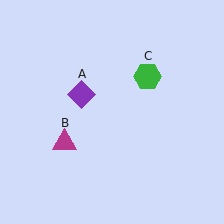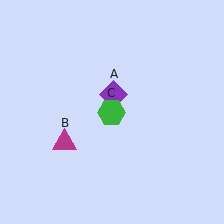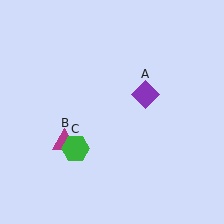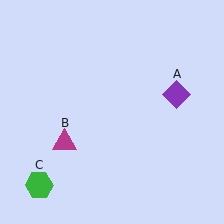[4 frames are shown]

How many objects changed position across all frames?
2 objects changed position: purple diamond (object A), green hexagon (object C).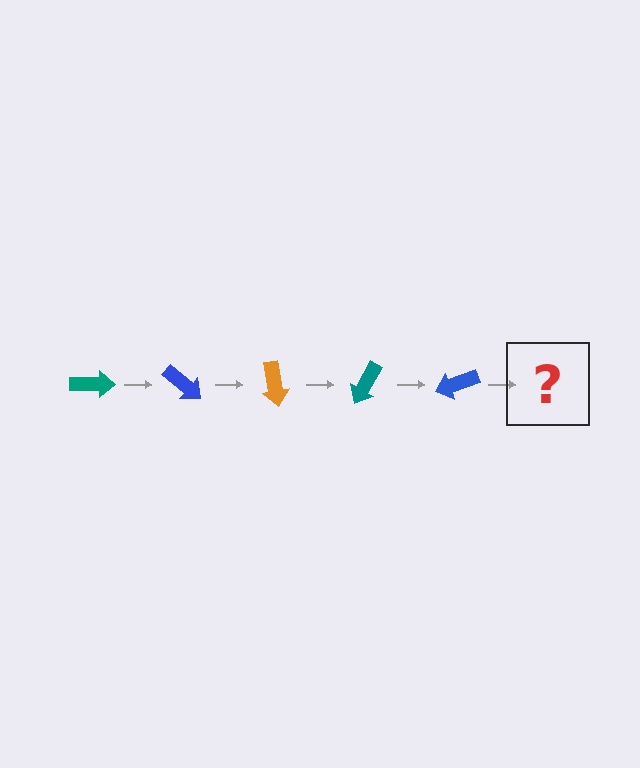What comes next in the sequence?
The next element should be an orange arrow, rotated 200 degrees from the start.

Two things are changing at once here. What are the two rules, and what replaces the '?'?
The two rules are that it rotates 40 degrees each step and the color cycles through teal, blue, and orange. The '?' should be an orange arrow, rotated 200 degrees from the start.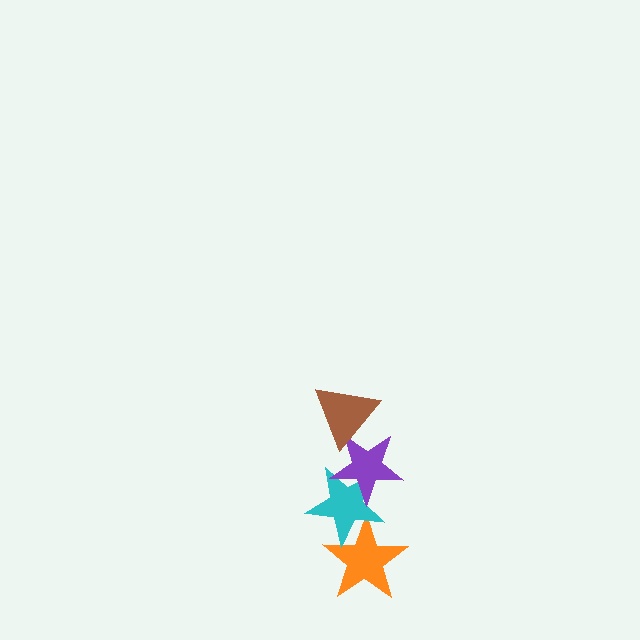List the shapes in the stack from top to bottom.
From top to bottom: the brown triangle, the purple star, the cyan star, the orange star.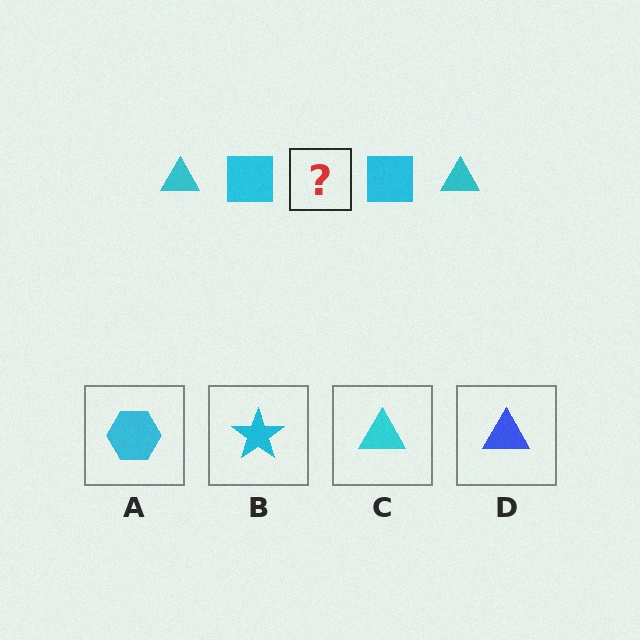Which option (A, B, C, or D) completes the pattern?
C.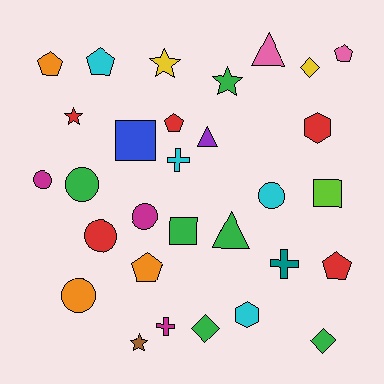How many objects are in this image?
There are 30 objects.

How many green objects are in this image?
There are 6 green objects.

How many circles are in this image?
There are 6 circles.